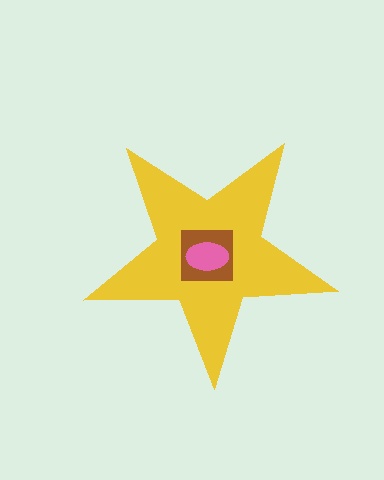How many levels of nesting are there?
3.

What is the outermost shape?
The yellow star.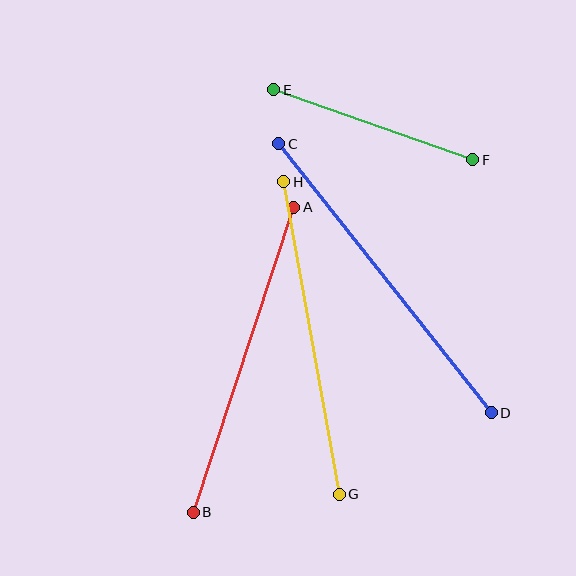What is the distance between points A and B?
The distance is approximately 321 pixels.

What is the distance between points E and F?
The distance is approximately 211 pixels.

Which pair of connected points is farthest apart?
Points C and D are farthest apart.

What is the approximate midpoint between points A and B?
The midpoint is at approximately (243, 360) pixels.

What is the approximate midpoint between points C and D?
The midpoint is at approximately (385, 278) pixels.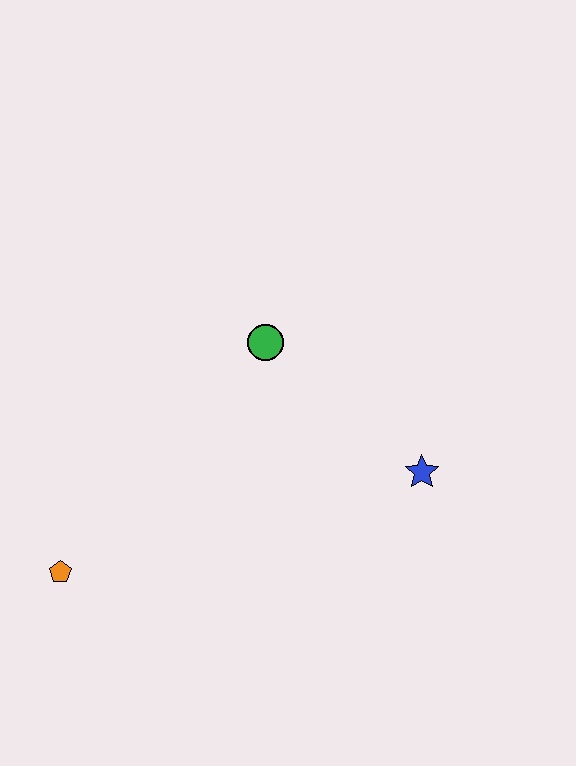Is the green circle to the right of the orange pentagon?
Yes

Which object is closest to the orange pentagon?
The green circle is closest to the orange pentagon.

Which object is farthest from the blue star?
The orange pentagon is farthest from the blue star.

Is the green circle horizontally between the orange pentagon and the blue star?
Yes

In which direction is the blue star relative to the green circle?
The blue star is to the right of the green circle.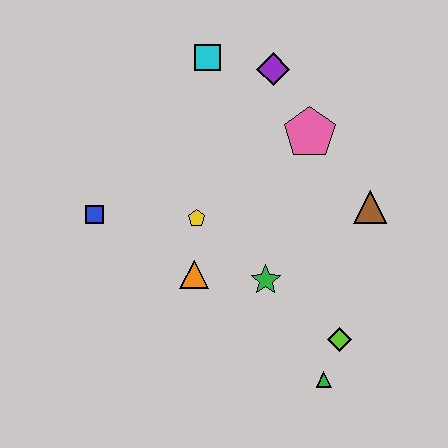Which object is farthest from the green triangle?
The cyan square is farthest from the green triangle.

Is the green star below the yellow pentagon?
Yes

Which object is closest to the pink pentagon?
The purple diamond is closest to the pink pentagon.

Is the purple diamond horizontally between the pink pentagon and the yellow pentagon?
Yes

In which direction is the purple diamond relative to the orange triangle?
The purple diamond is above the orange triangle.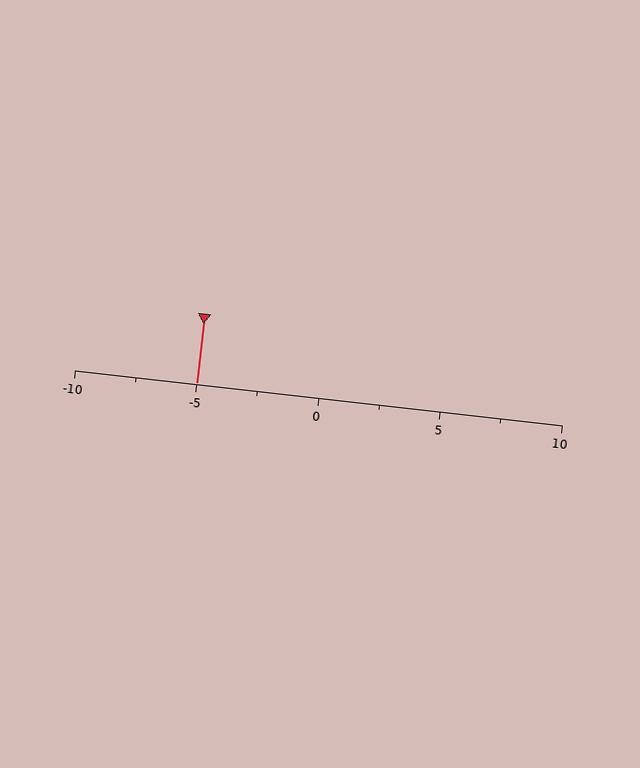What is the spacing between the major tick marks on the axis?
The major ticks are spaced 5 apart.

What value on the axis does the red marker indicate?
The marker indicates approximately -5.